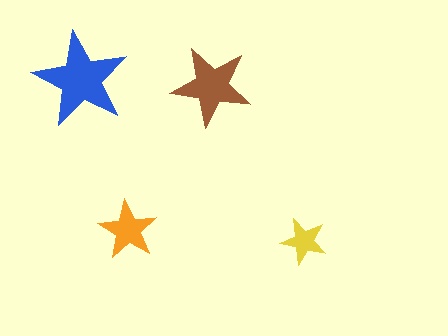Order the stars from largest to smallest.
the blue one, the brown one, the orange one, the yellow one.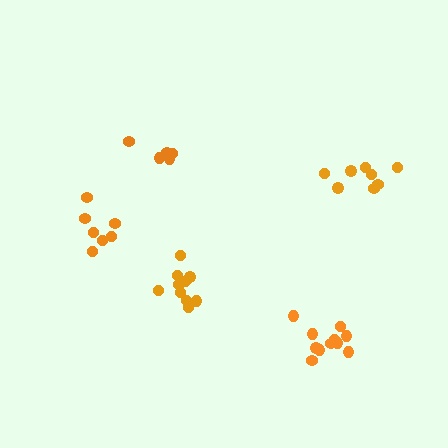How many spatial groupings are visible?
There are 5 spatial groupings.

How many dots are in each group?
Group 1: 5 dots, Group 2: 11 dots, Group 3: 10 dots, Group 4: 7 dots, Group 5: 8 dots (41 total).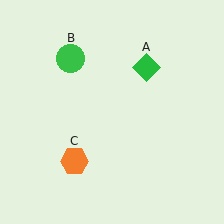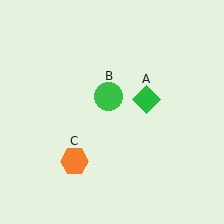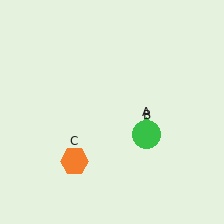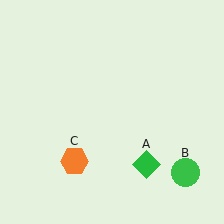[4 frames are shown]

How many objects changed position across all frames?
2 objects changed position: green diamond (object A), green circle (object B).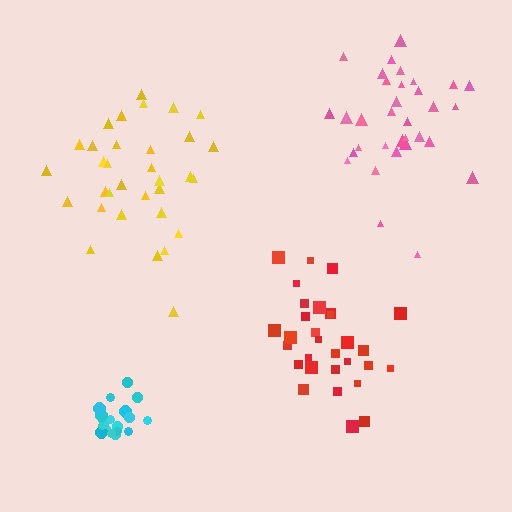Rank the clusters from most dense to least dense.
cyan, pink, red, yellow.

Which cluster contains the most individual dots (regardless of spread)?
Pink (33).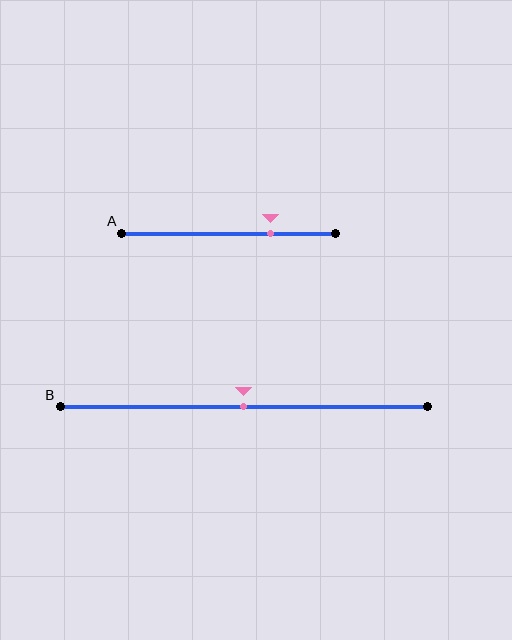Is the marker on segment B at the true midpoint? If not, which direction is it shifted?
Yes, the marker on segment B is at the true midpoint.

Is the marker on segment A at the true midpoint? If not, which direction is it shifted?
No, the marker on segment A is shifted to the right by about 20% of the segment length.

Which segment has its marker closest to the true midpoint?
Segment B has its marker closest to the true midpoint.